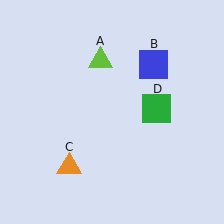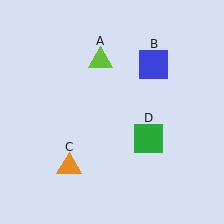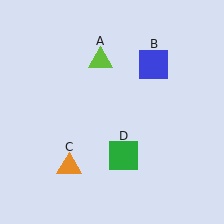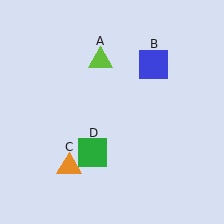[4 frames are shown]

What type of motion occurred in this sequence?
The green square (object D) rotated clockwise around the center of the scene.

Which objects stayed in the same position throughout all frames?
Lime triangle (object A) and blue square (object B) and orange triangle (object C) remained stationary.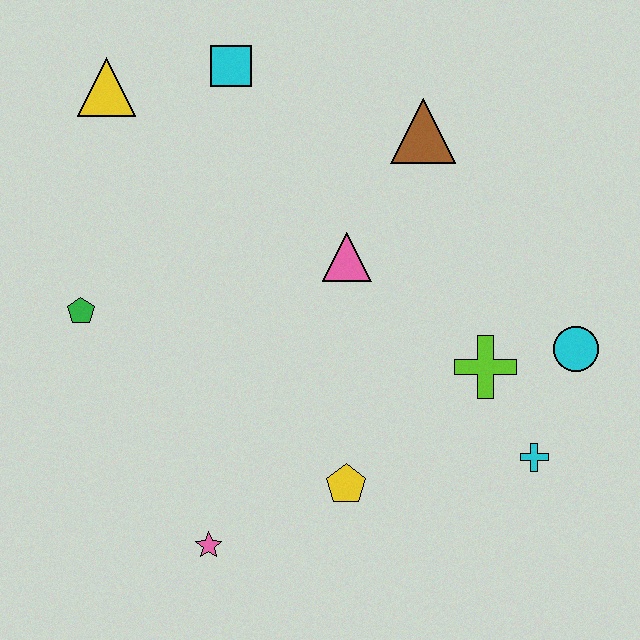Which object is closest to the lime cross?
The cyan circle is closest to the lime cross.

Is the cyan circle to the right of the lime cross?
Yes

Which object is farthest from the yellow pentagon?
The yellow triangle is farthest from the yellow pentagon.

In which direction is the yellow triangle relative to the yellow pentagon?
The yellow triangle is above the yellow pentagon.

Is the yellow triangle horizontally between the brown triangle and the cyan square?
No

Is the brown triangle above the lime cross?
Yes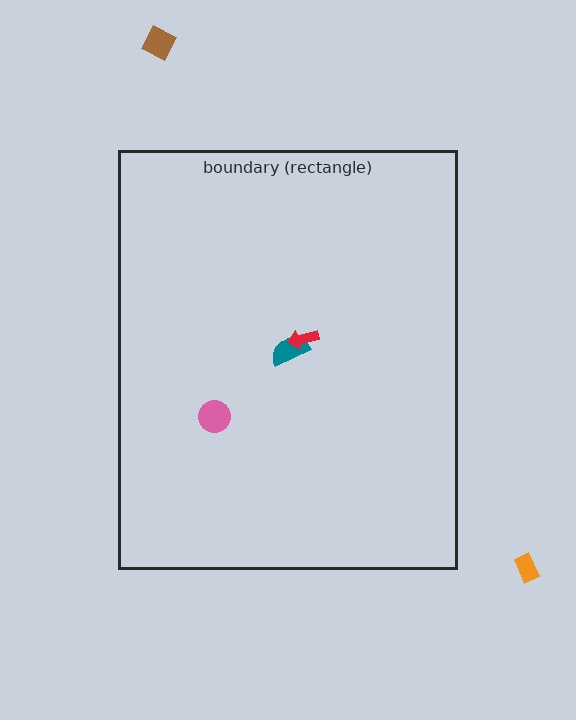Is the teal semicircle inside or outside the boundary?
Inside.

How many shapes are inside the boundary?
3 inside, 2 outside.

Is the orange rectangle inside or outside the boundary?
Outside.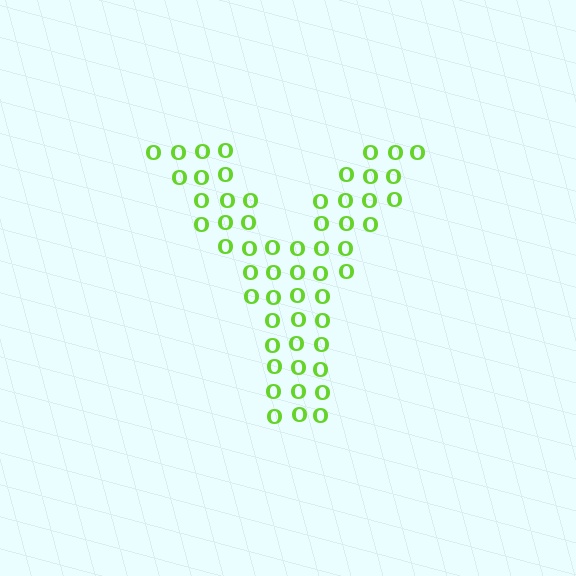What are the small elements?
The small elements are letter O's.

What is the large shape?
The large shape is the letter Y.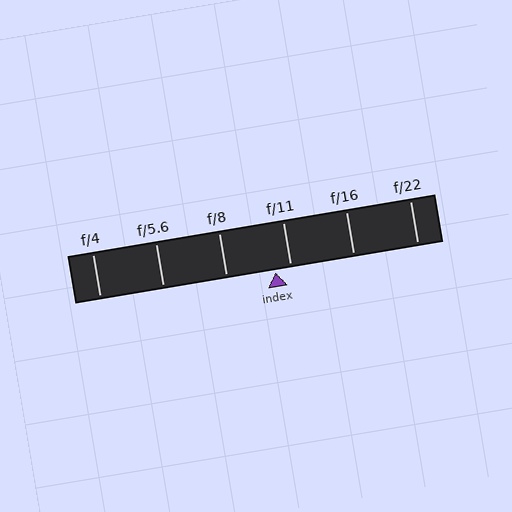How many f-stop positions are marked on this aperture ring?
There are 6 f-stop positions marked.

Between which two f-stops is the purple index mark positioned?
The index mark is between f/8 and f/11.